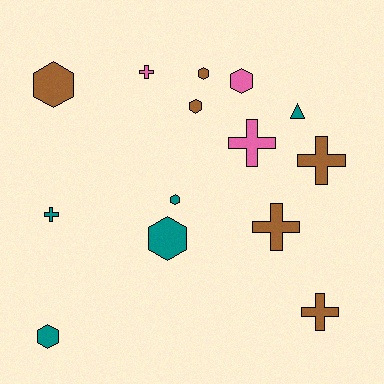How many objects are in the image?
There are 14 objects.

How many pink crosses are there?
There are 2 pink crosses.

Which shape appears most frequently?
Hexagon, with 7 objects.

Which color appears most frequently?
Brown, with 6 objects.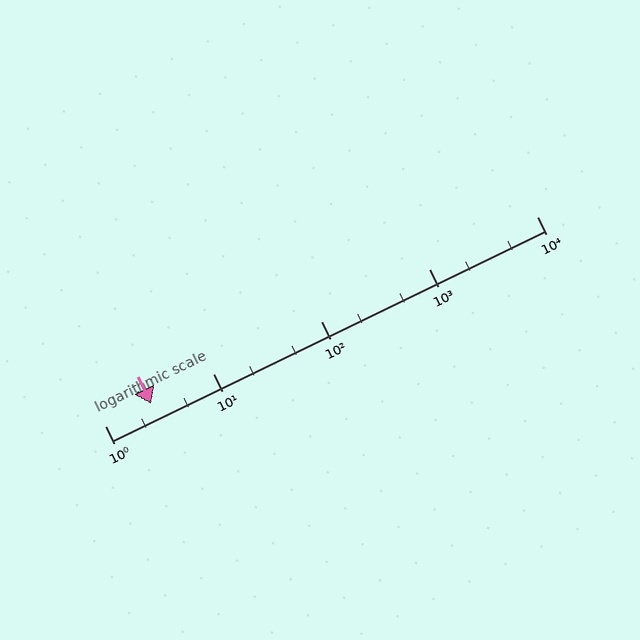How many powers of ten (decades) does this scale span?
The scale spans 4 decades, from 1 to 10000.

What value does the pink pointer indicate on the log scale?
The pointer indicates approximately 2.7.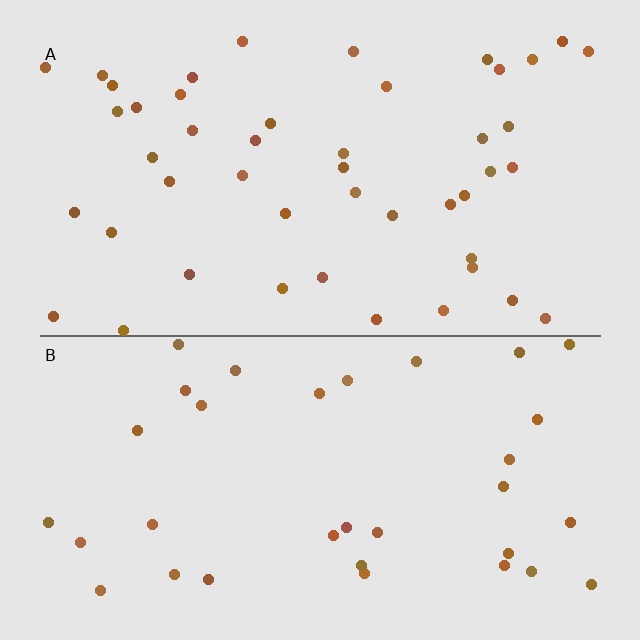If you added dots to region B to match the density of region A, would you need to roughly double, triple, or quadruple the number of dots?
Approximately double.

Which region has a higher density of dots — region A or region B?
A (the top).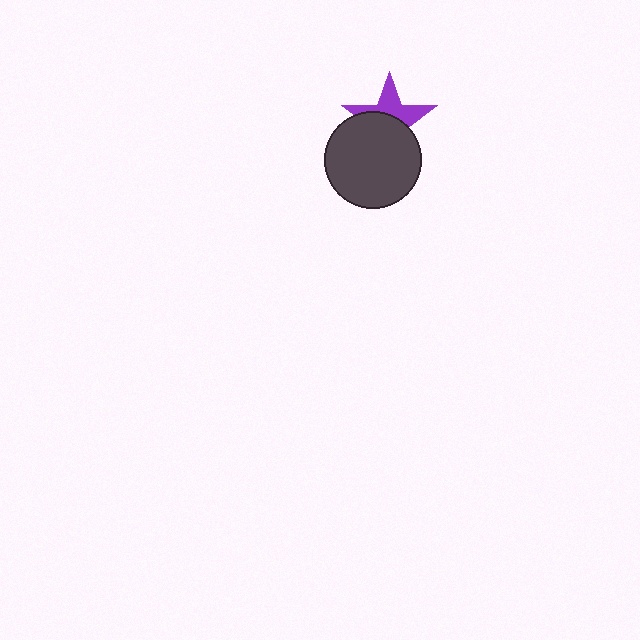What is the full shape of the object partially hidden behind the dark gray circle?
The partially hidden object is a purple star.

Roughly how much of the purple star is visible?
A small part of it is visible (roughly 43%).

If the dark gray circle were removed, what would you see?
You would see the complete purple star.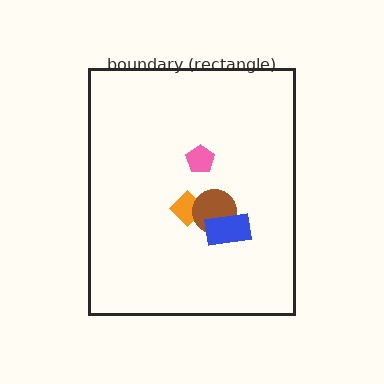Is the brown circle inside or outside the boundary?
Inside.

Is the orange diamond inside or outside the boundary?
Inside.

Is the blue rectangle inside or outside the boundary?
Inside.